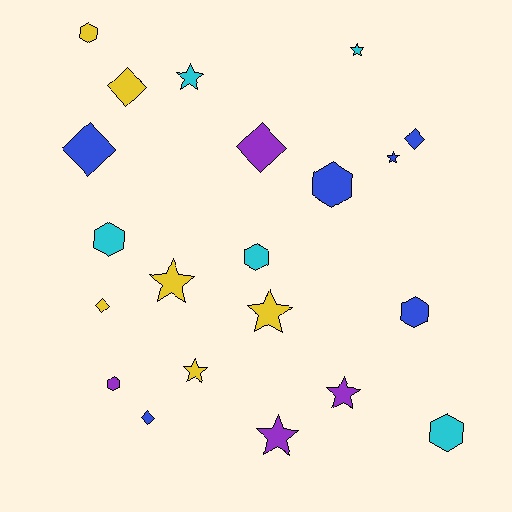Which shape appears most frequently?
Star, with 8 objects.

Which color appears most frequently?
Blue, with 6 objects.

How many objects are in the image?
There are 21 objects.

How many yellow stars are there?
There are 3 yellow stars.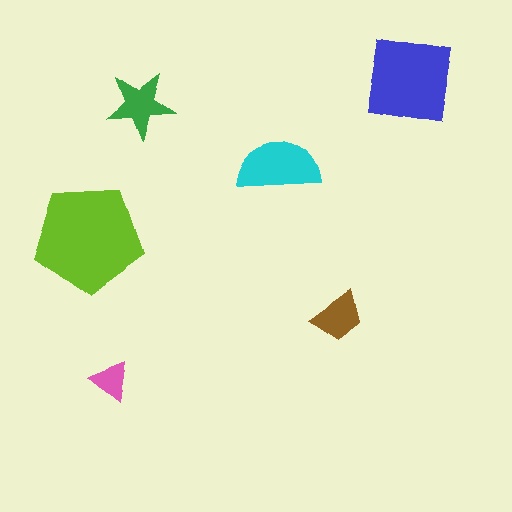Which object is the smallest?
The pink triangle.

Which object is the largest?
The lime pentagon.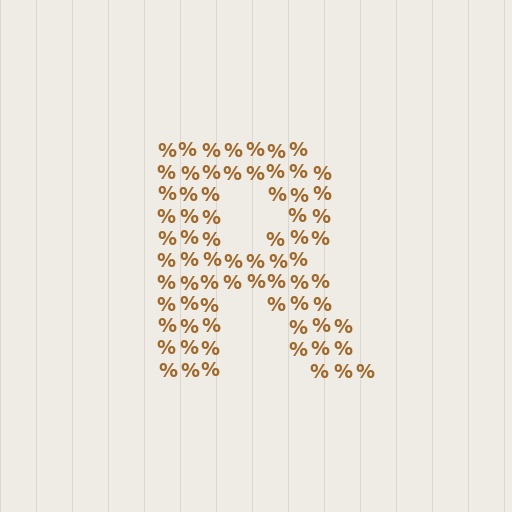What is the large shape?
The large shape is the letter R.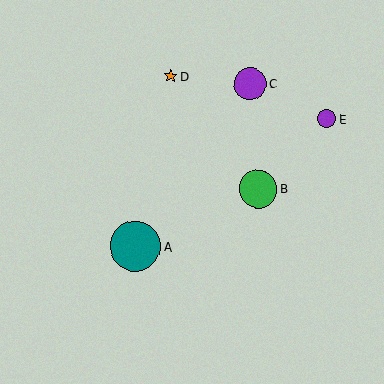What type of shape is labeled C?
Shape C is a purple circle.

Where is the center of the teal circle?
The center of the teal circle is at (135, 246).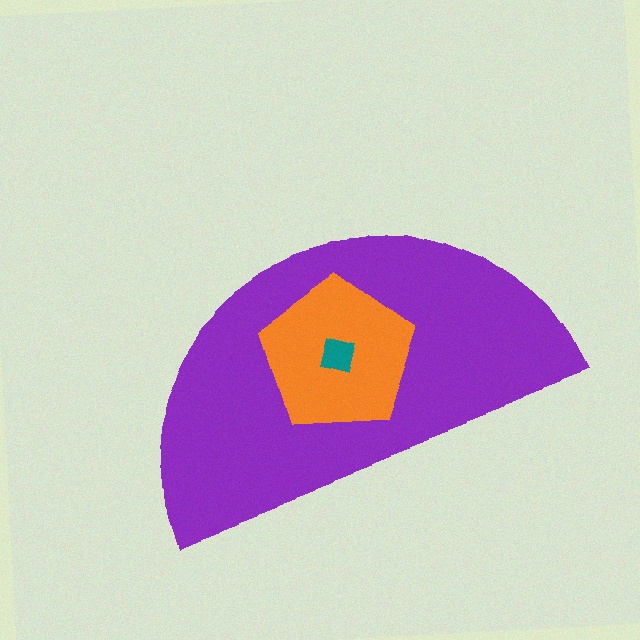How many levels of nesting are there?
3.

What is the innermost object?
The teal square.